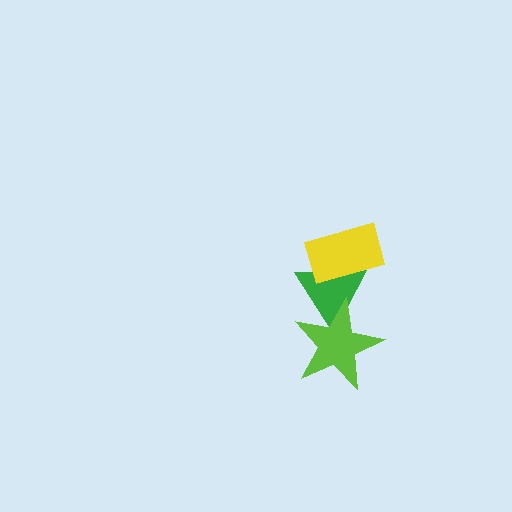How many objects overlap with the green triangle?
2 objects overlap with the green triangle.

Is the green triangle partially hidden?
Yes, it is partially covered by another shape.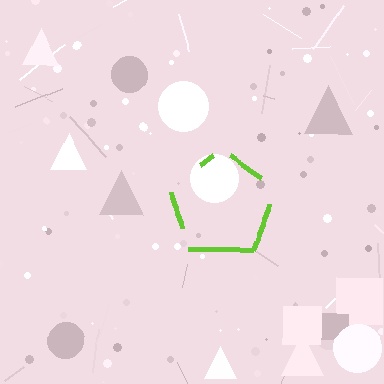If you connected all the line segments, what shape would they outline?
They would outline a pentagon.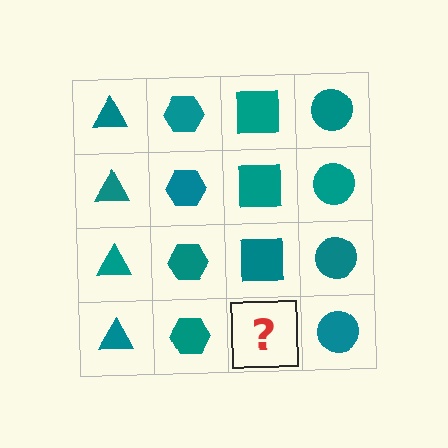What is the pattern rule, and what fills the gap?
The rule is that each column has a consistent shape. The gap should be filled with a teal square.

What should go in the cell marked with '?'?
The missing cell should contain a teal square.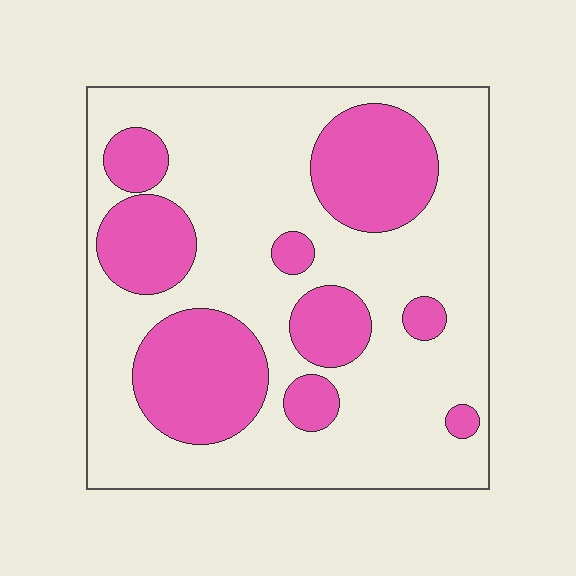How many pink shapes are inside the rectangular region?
9.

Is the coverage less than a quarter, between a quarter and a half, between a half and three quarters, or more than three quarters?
Between a quarter and a half.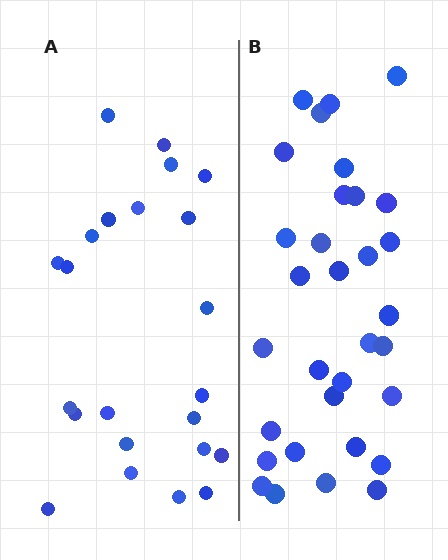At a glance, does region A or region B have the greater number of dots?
Region B (the right region) has more dots.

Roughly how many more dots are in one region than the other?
Region B has roughly 8 or so more dots than region A.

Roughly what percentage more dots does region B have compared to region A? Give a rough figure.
About 40% more.